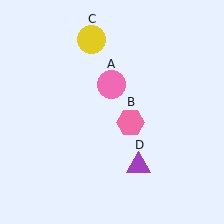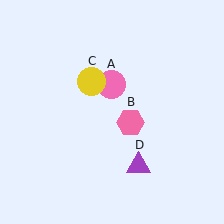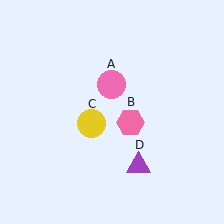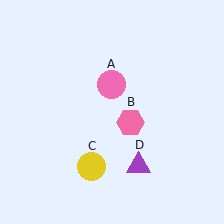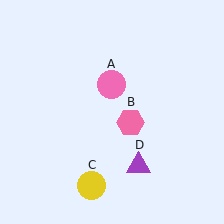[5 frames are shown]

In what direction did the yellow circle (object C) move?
The yellow circle (object C) moved down.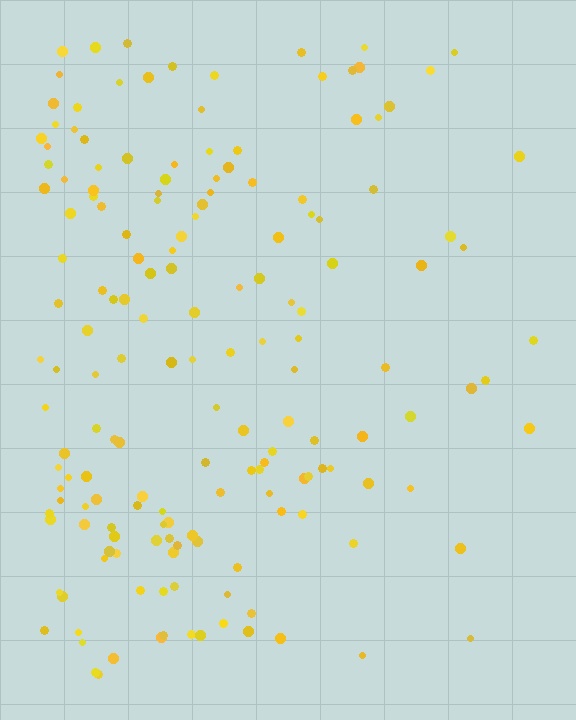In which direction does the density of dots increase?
From right to left, with the left side densest.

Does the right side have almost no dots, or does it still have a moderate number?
Still a moderate number, just noticeably fewer than the left.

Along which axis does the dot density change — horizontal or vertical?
Horizontal.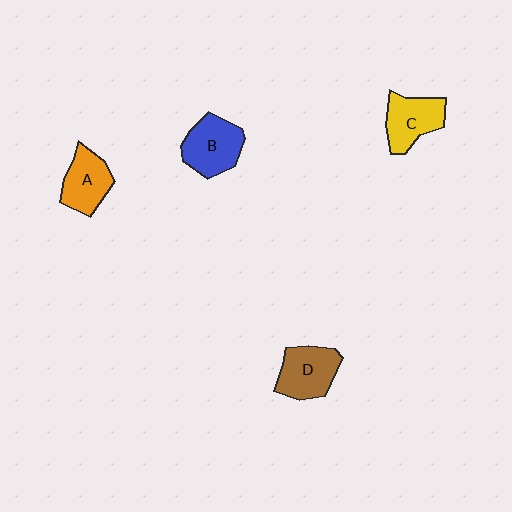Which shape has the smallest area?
Shape A (orange).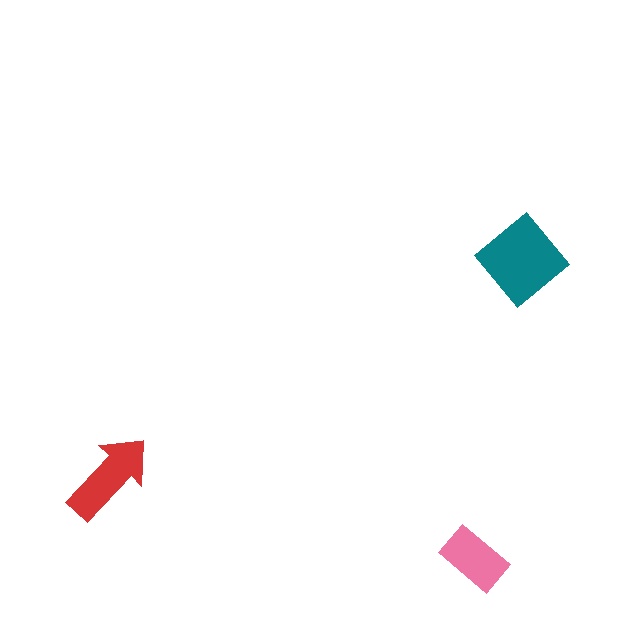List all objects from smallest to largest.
The pink rectangle, the red arrow, the teal diamond.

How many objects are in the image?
There are 3 objects in the image.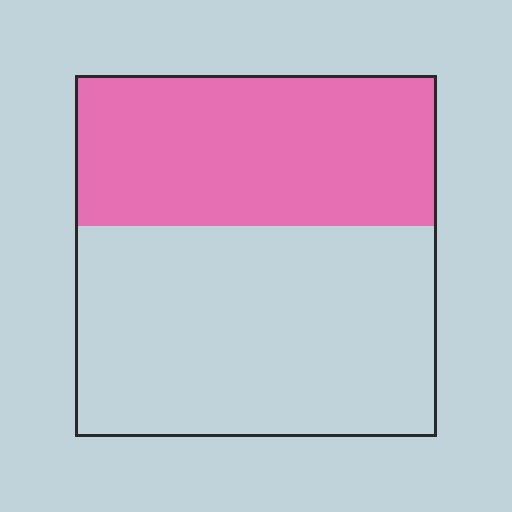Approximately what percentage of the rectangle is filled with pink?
Approximately 40%.